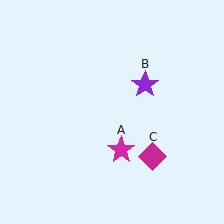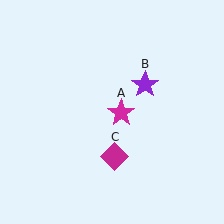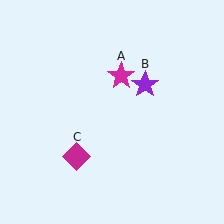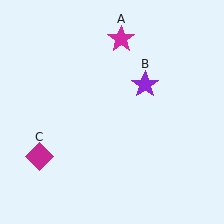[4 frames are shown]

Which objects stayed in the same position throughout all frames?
Purple star (object B) remained stationary.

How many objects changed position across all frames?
2 objects changed position: magenta star (object A), magenta diamond (object C).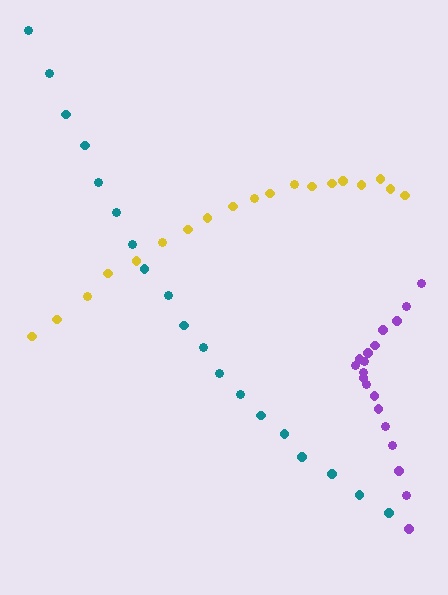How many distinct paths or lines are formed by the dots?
There are 3 distinct paths.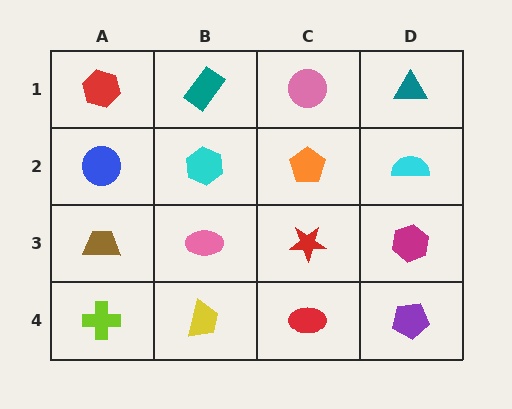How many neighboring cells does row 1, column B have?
3.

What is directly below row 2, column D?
A magenta hexagon.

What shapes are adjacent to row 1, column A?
A blue circle (row 2, column A), a teal rectangle (row 1, column B).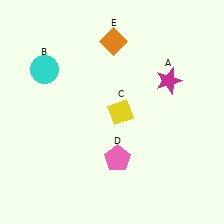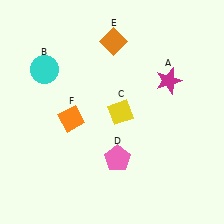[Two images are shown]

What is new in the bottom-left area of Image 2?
An orange diamond (F) was added in the bottom-left area of Image 2.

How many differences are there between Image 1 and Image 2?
There is 1 difference between the two images.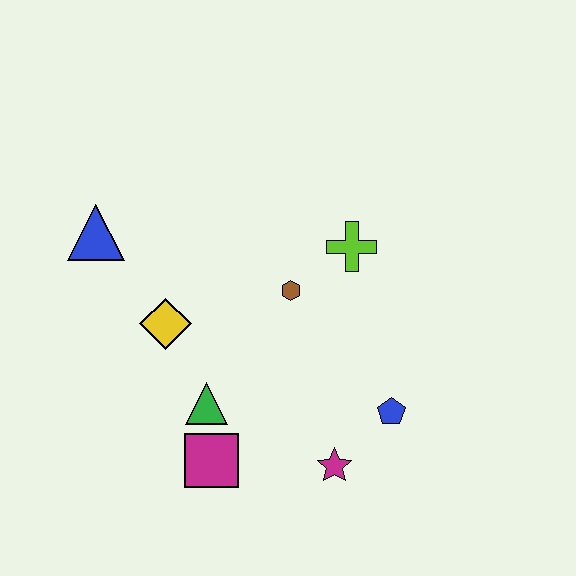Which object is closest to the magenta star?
The blue pentagon is closest to the magenta star.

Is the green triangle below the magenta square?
No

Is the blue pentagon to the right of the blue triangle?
Yes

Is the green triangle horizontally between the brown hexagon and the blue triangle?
Yes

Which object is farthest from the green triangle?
The lime cross is farthest from the green triangle.